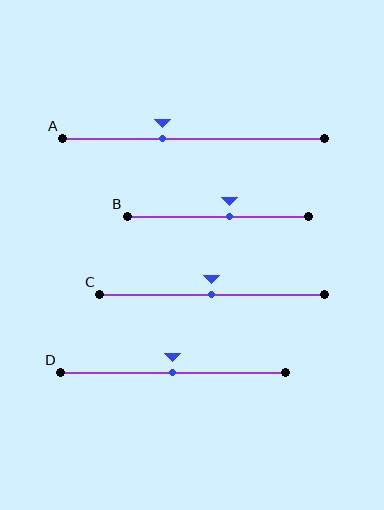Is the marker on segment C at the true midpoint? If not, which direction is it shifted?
Yes, the marker on segment C is at the true midpoint.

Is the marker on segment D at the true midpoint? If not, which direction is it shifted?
Yes, the marker on segment D is at the true midpoint.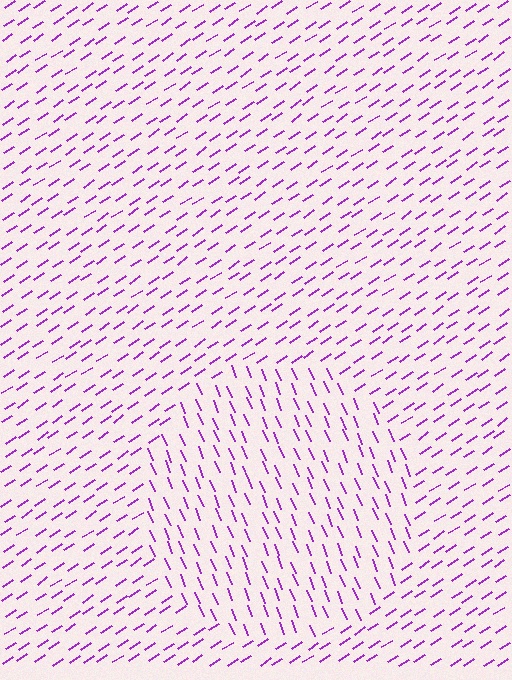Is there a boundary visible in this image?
Yes, there is a texture boundary formed by a change in line orientation.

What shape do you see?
I see a circle.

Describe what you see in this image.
The image is filled with small purple line segments. A circle region in the image has lines oriented differently from the surrounding lines, creating a visible texture boundary.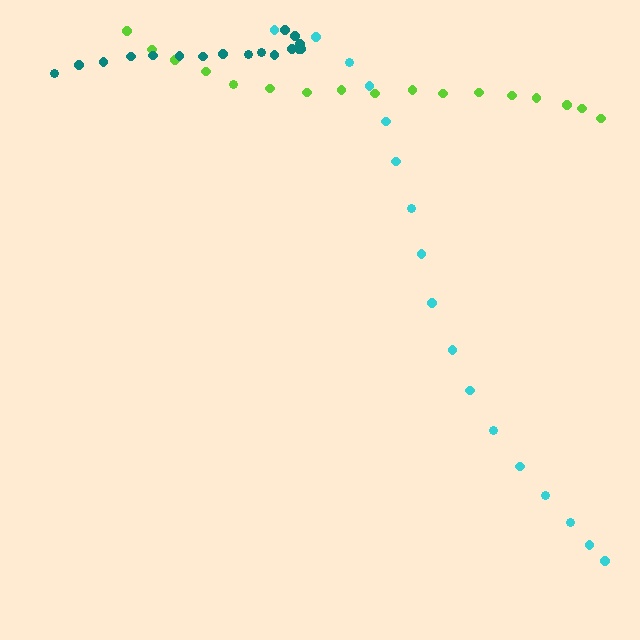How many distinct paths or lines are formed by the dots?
There are 3 distinct paths.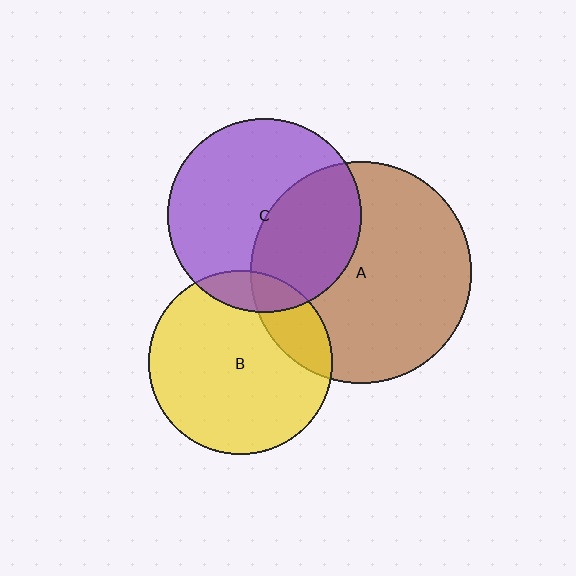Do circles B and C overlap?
Yes.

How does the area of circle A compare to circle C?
Approximately 1.3 times.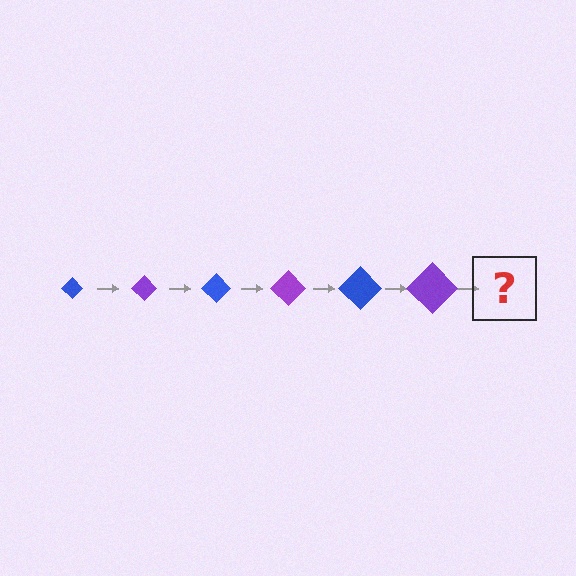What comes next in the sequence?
The next element should be a blue diamond, larger than the previous one.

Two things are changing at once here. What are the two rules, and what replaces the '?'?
The two rules are that the diamond grows larger each step and the color cycles through blue and purple. The '?' should be a blue diamond, larger than the previous one.